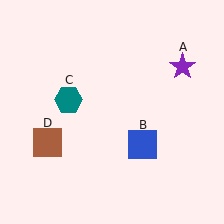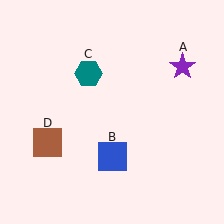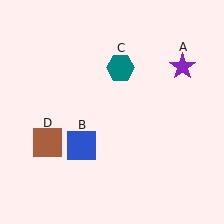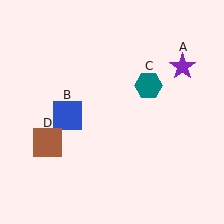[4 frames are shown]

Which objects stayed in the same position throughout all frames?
Purple star (object A) and brown square (object D) remained stationary.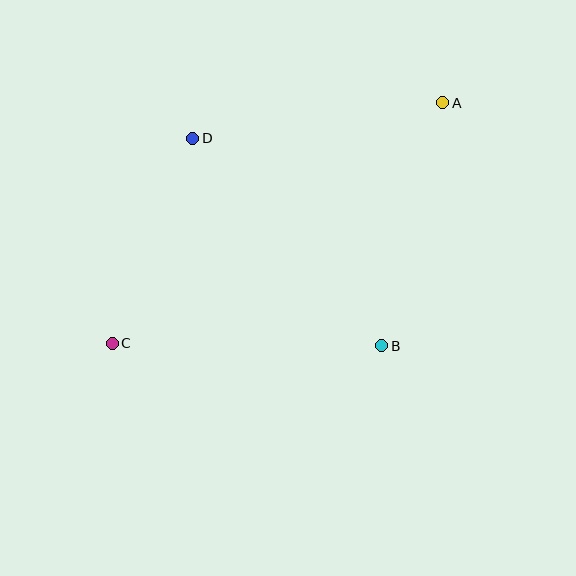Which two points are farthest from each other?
Points A and C are farthest from each other.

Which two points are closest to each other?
Points C and D are closest to each other.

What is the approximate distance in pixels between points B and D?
The distance between B and D is approximately 281 pixels.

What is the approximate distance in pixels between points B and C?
The distance between B and C is approximately 270 pixels.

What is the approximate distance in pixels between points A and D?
The distance between A and D is approximately 253 pixels.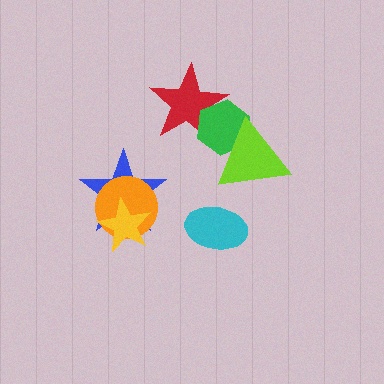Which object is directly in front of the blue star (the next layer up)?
The orange circle is directly in front of the blue star.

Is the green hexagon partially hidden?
Yes, it is partially covered by another shape.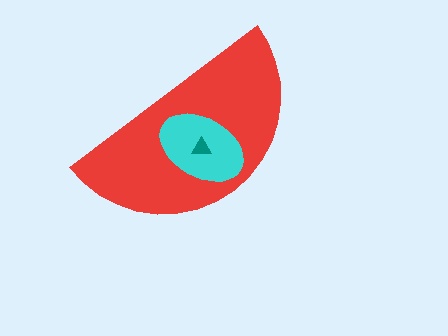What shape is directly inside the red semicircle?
The cyan ellipse.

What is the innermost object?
The teal triangle.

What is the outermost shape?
The red semicircle.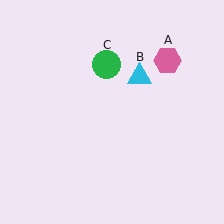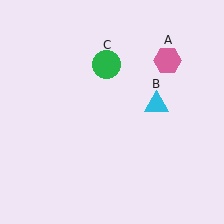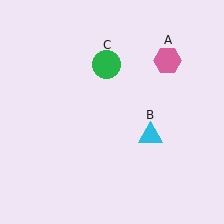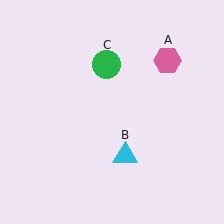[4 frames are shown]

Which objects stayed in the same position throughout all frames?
Pink hexagon (object A) and green circle (object C) remained stationary.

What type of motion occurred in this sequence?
The cyan triangle (object B) rotated clockwise around the center of the scene.